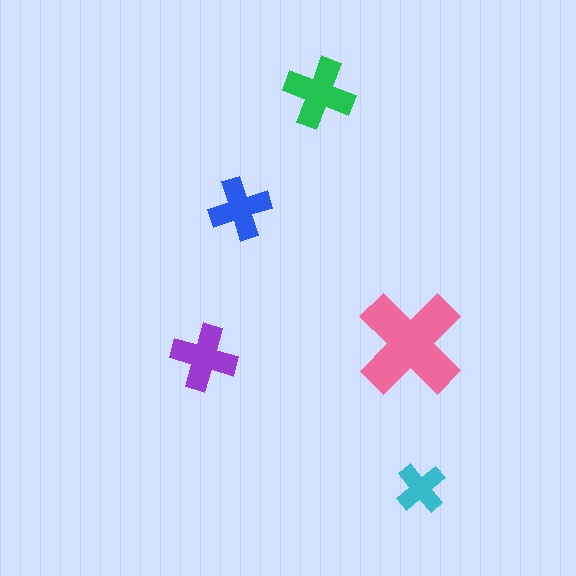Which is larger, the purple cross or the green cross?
The green one.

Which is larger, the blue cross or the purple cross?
The purple one.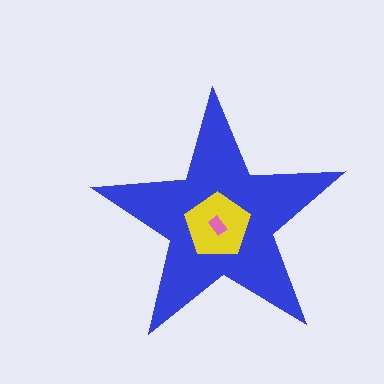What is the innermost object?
The pink rectangle.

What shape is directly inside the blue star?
The yellow pentagon.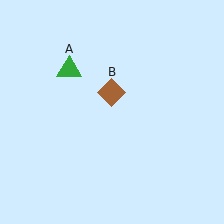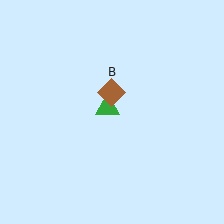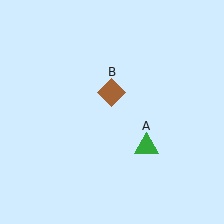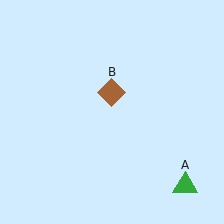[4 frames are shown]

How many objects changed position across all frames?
1 object changed position: green triangle (object A).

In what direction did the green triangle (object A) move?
The green triangle (object A) moved down and to the right.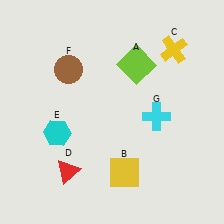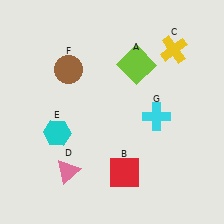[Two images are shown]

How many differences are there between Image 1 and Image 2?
There are 2 differences between the two images.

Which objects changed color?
B changed from yellow to red. D changed from red to pink.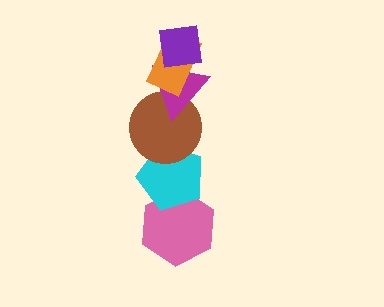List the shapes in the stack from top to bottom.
From top to bottom: the purple square, the orange rectangle, the magenta triangle, the brown circle, the cyan pentagon, the pink hexagon.